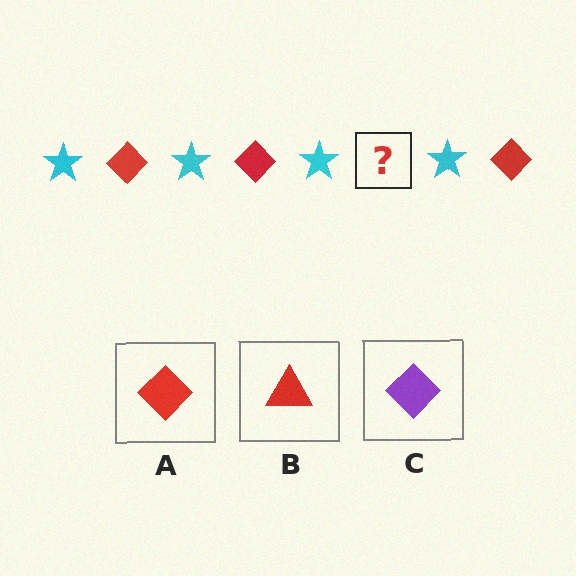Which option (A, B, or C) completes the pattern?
A.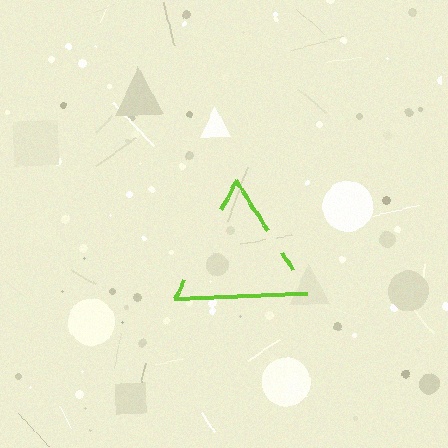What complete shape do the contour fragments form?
The contour fragments form a triangle.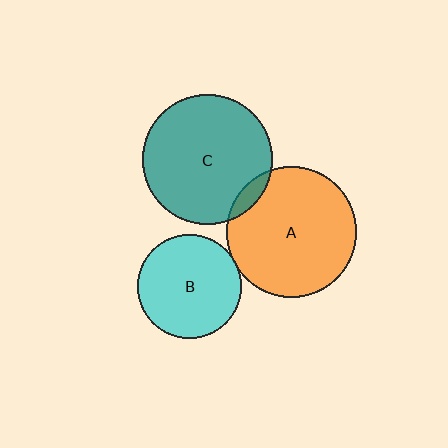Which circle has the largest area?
Circle C (teal).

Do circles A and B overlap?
Yes.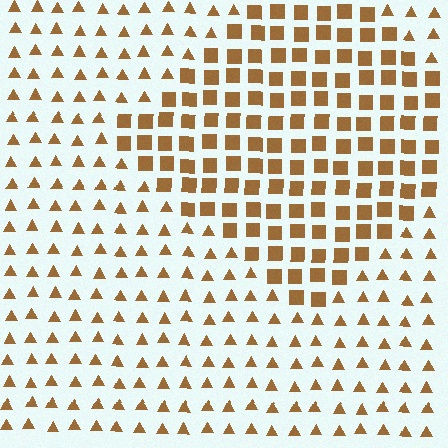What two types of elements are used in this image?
The image uses squares inside the diamond region and triangles outside it.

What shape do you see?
I see a diamond.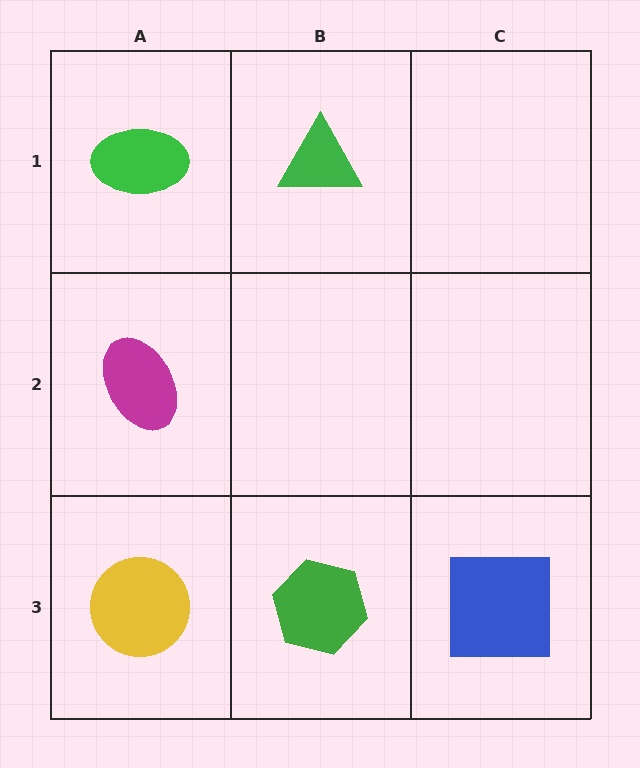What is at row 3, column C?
A blue square.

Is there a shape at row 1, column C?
No, that cell is empty.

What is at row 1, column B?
A green triangle.